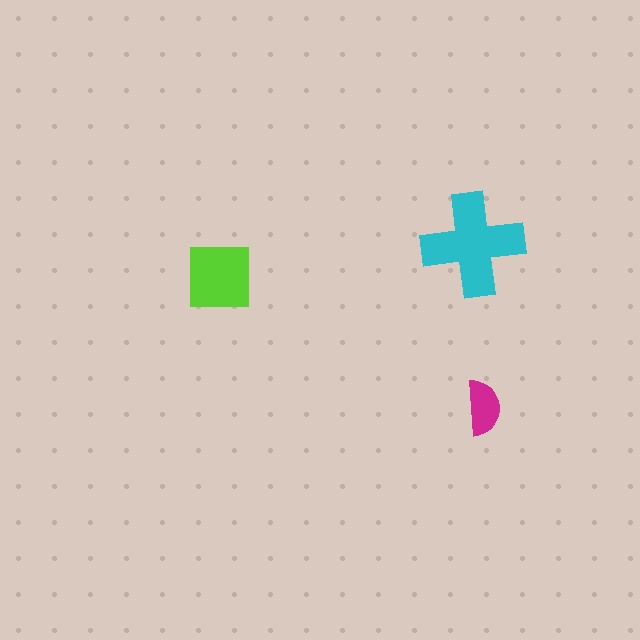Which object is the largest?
The cyan cross.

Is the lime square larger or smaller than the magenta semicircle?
Larger.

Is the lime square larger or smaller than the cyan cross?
Smaller.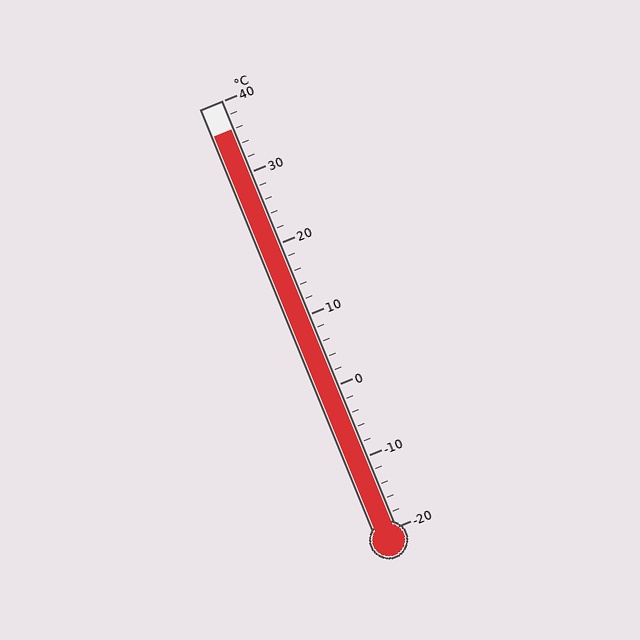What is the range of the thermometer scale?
The thermometer scale ranges from -20°C to 40°C.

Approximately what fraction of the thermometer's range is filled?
The thermometer is filled to approximately 95% of its range.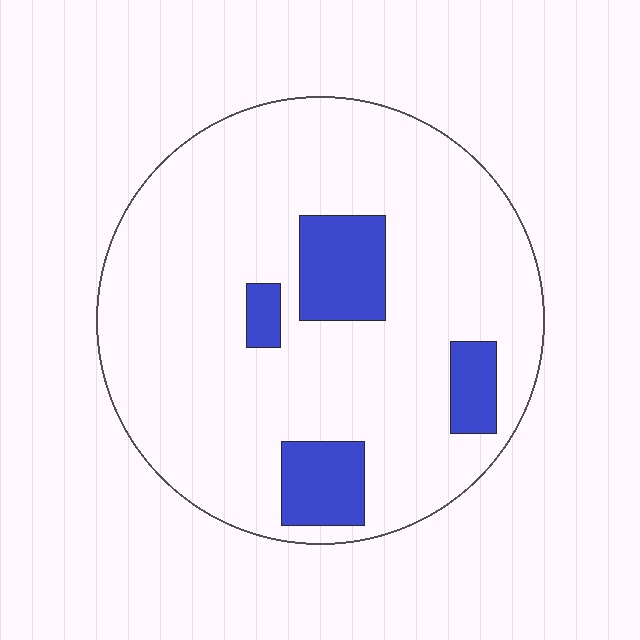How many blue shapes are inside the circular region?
4.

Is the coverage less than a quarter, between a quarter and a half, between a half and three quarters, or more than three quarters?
Less than a quarter.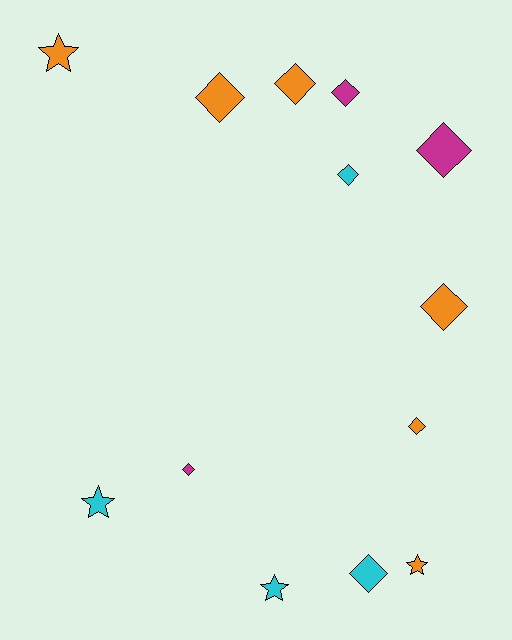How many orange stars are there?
There are 2 orange stars.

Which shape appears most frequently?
Diamond, with 9 objects.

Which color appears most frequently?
Orange, with 6 objects.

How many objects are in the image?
There are 13 objects.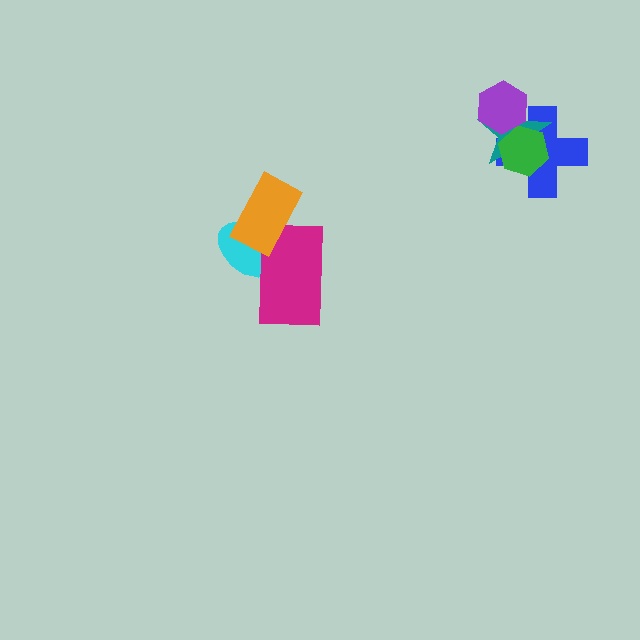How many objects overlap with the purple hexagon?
2 objects overlap with the purple hexagon.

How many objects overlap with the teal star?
3 objects overlap with the teal star.